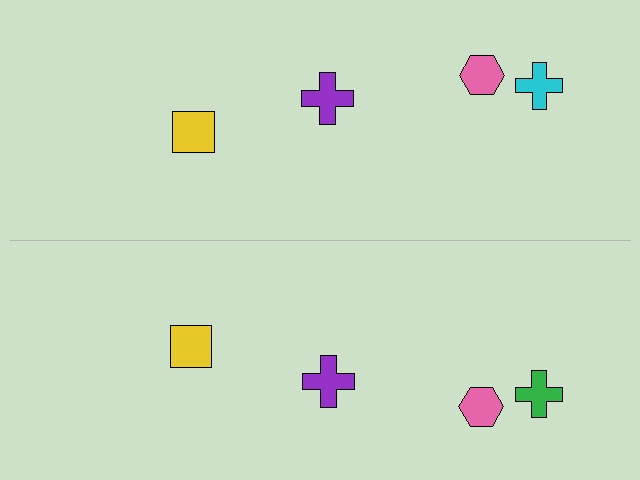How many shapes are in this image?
There are 8 shapes in this image.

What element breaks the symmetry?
The green cross on the bottom side breaks the symmetry — its mirror counterpart is cyan.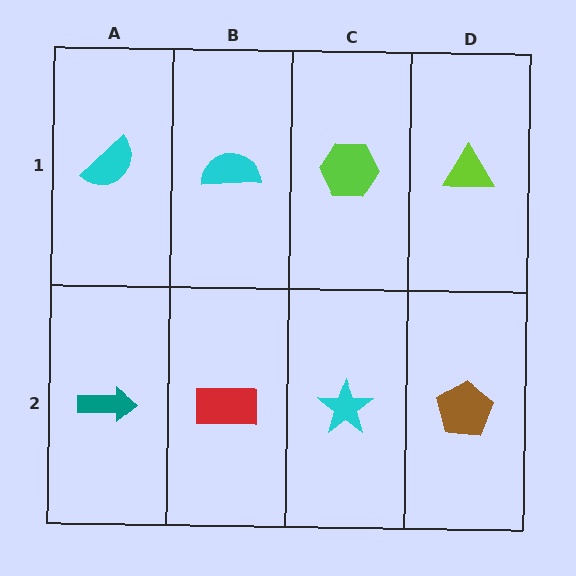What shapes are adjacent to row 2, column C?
A lime hexagon (row 1, column C), a red rectangle (row 2, column B), a brown pentagon (row 2, column D).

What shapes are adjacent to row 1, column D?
A brown pentagon (row 2, column D), a lime hexagon (row 1, column C).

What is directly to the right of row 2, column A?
A red rectangle.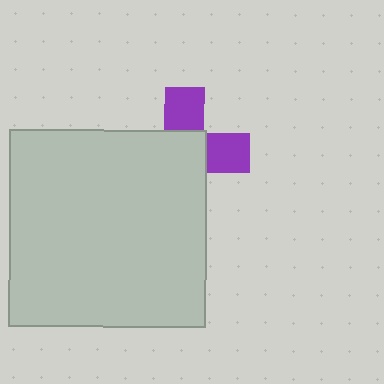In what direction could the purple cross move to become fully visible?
The purple cross could move toward the upper-right. That would shift it out from behind the light gray square entirely.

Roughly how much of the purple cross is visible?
A small part of it is visible (roughly 38%).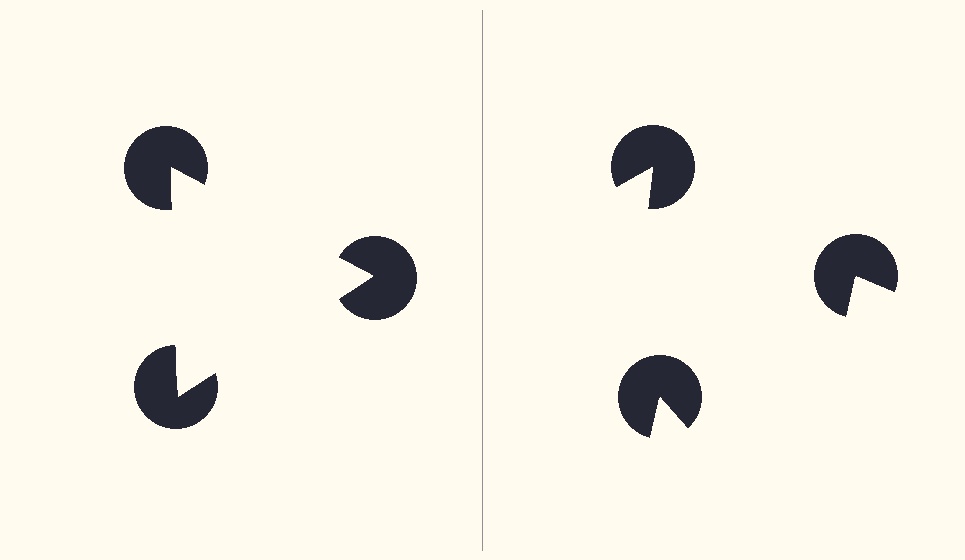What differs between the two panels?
The pac-man discs are positioned identically on both sides; only the wedge orientations differ. On the left they align to a triangle; on the right they are misaligned.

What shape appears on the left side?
An illusory triangle.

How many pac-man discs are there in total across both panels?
6 — 3 on each side.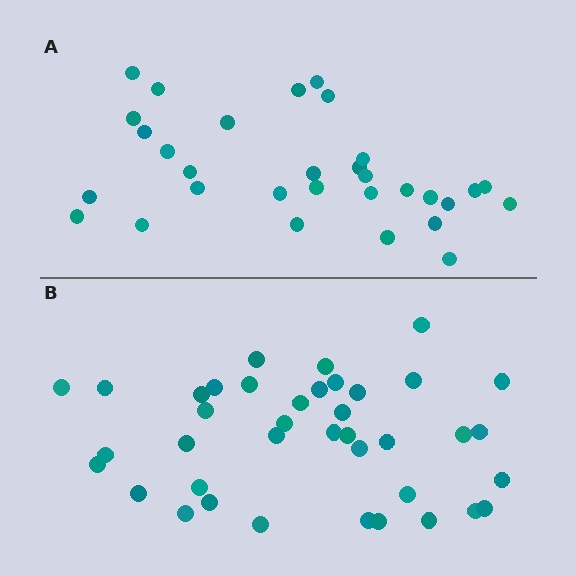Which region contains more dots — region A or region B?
Region B (the bottom region) has more dots.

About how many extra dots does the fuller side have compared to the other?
Region B has roughly 8 or so more dots than region A.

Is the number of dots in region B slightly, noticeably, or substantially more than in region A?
Region B has noticeably more, but not dramatically so. The ratio is roughly 1.3 to 1.